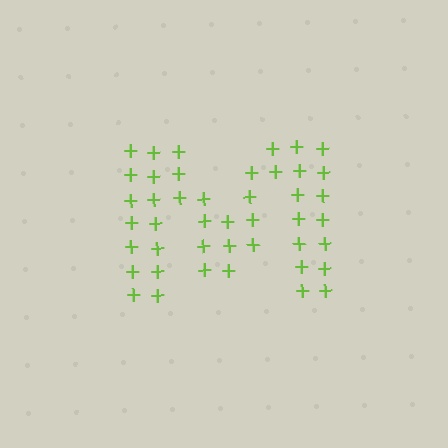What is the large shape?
The large shape is the letter M.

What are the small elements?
The small elements are plus signs.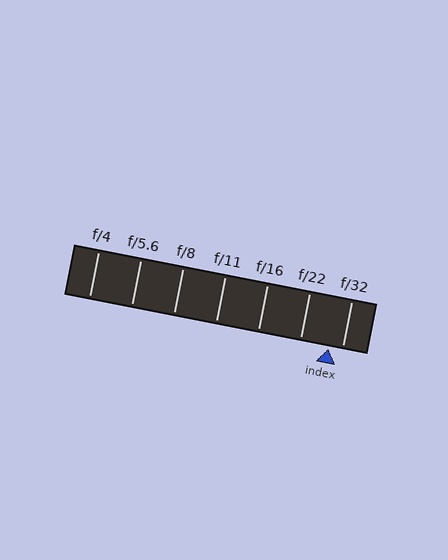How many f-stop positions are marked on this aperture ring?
There are 7 f-stop positions marked.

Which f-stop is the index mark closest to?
The index mark is closest to f/32.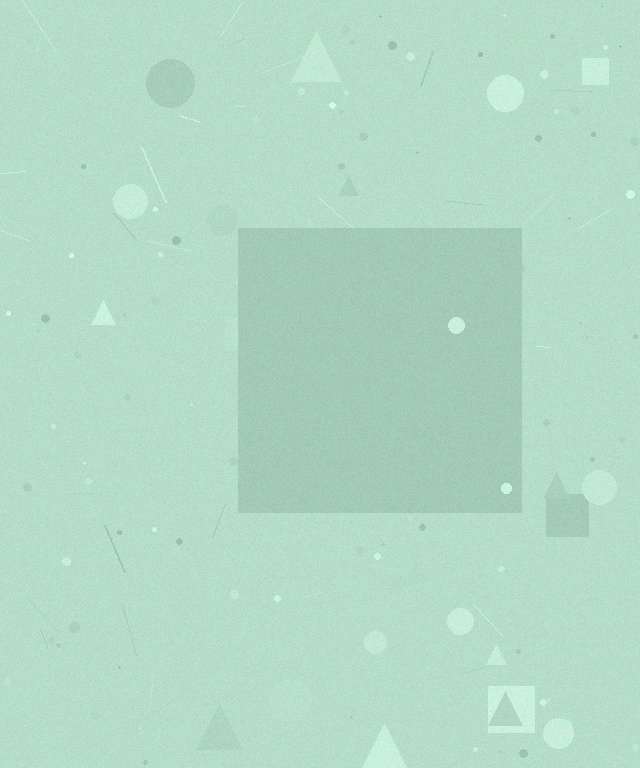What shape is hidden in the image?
A square is hidden in the image.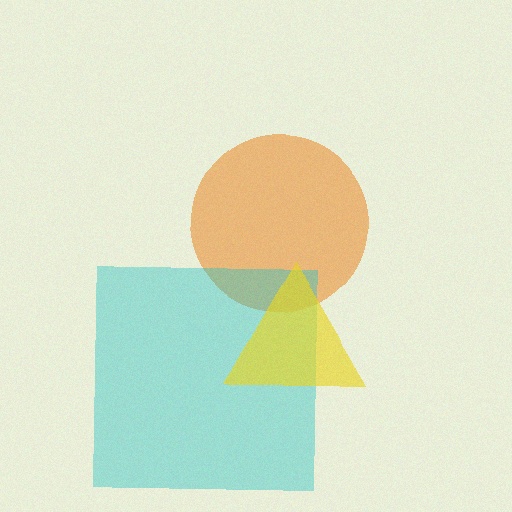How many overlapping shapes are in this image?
There are 3 overlapping shapes in the image.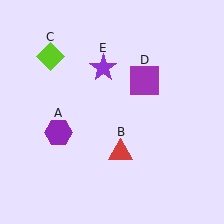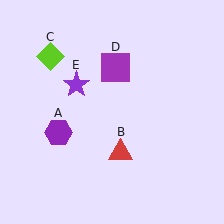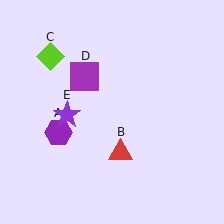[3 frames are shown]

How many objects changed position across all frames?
2 objects changed position: purple square (object D), purple star (object E).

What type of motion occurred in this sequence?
The purple square (object D), purple star (object E) rotated counterclockwise around the center of the scene.